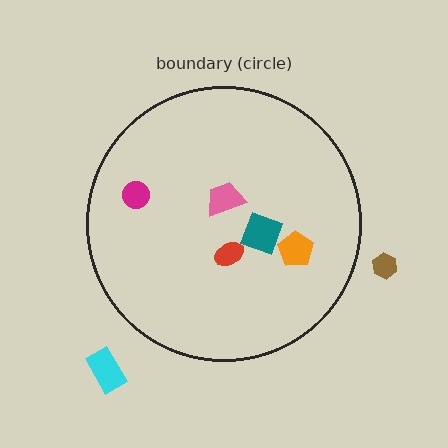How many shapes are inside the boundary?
5 inside, 2 outside.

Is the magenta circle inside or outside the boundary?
Inside.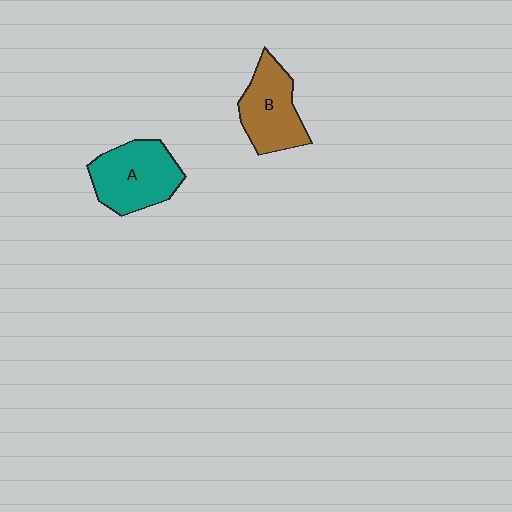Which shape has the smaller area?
Shape B (brown).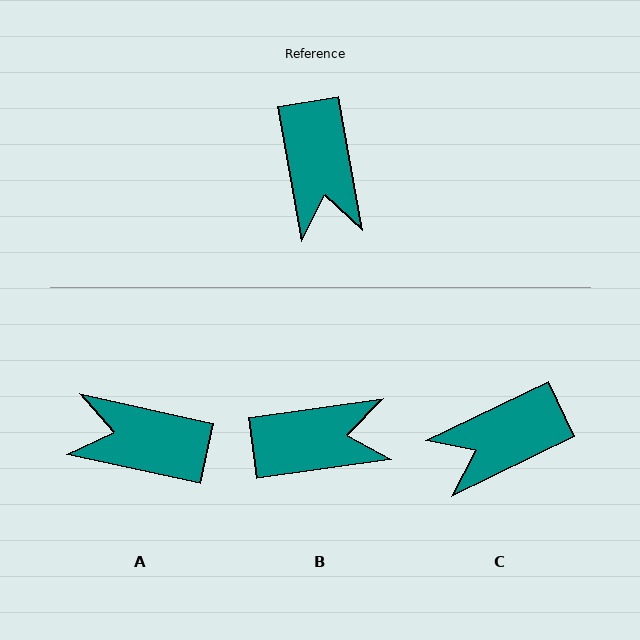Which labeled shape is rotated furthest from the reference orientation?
A, about 112 degrees away.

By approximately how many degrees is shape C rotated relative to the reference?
Approximately 74 degrees clockwise.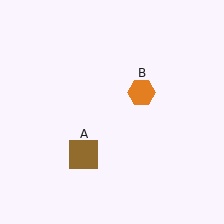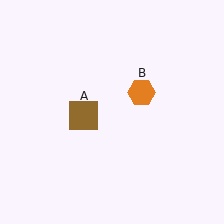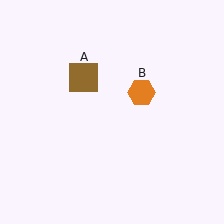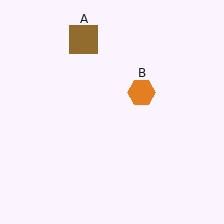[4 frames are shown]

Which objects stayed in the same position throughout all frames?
Orange hexagon (object B) remained stationary.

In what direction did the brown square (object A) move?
The brown square (object A) moved up.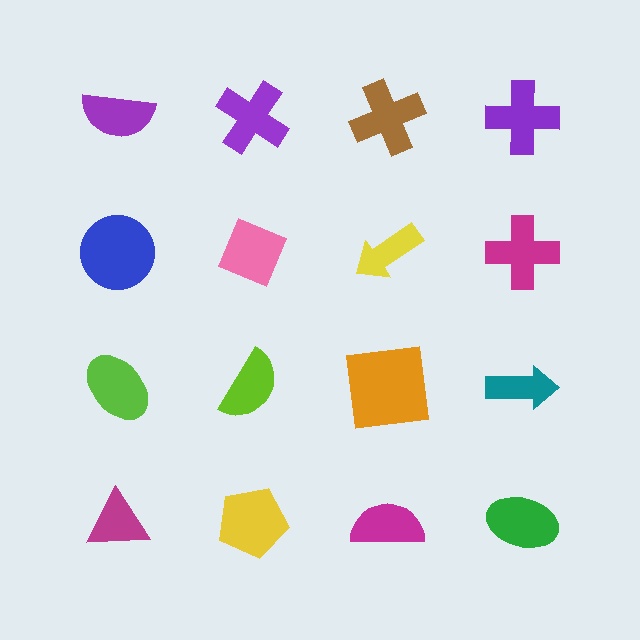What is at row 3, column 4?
A teal arrow.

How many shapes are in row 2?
4 shapes.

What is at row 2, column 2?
A pink diamond.